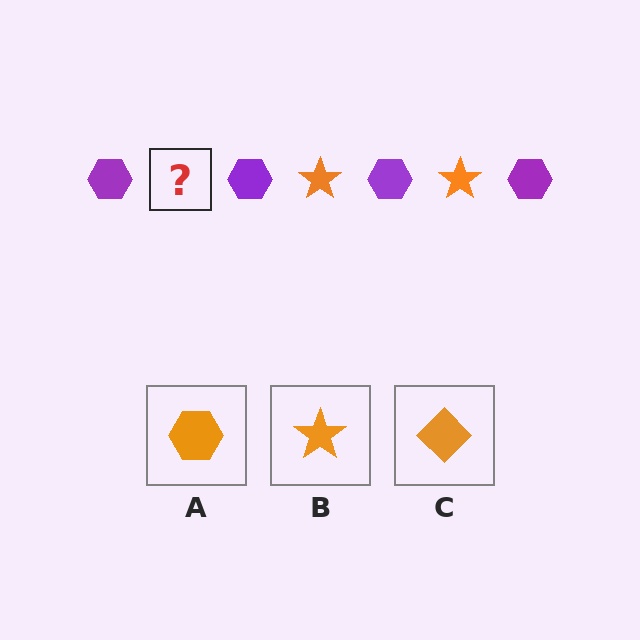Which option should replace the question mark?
Option B.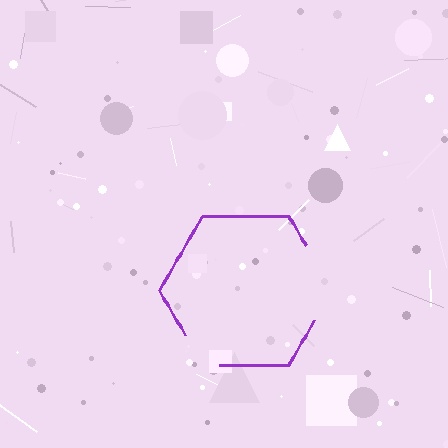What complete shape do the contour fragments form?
The contour fragments form a hexagon.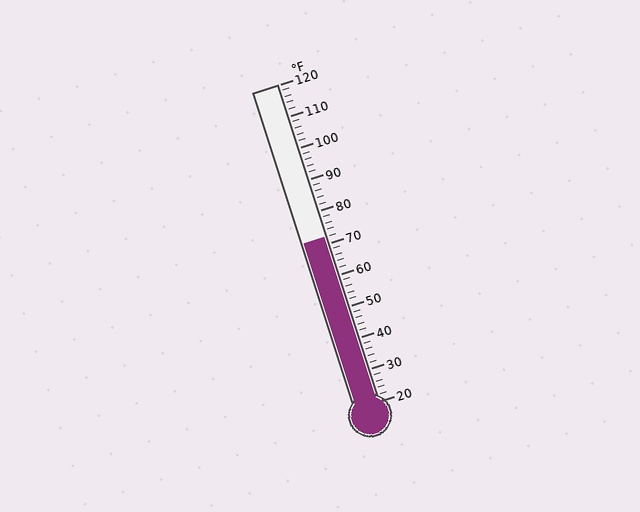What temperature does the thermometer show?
The thermometer shows approximately 72°F.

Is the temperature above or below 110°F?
The temperature is below 110°F.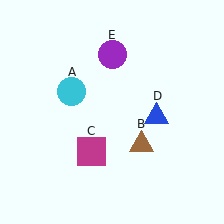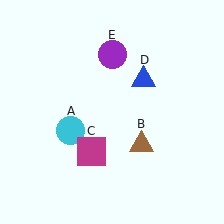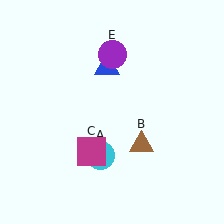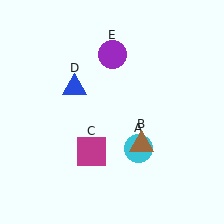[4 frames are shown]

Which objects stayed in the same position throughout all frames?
Brown triangle (object B) and magenta square (object C) and purple circle (object E) remained stationary.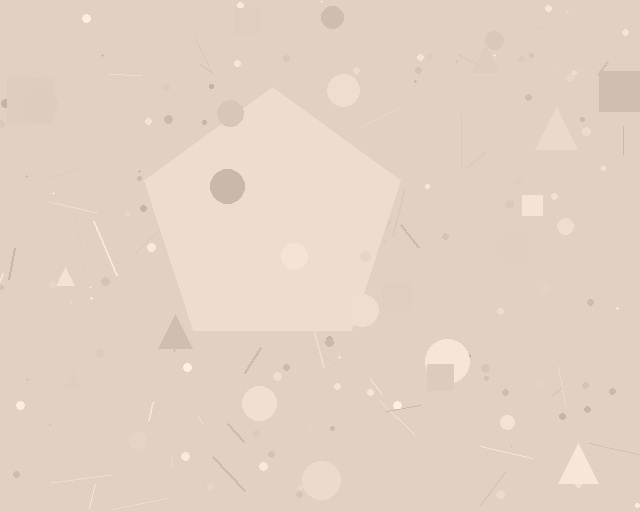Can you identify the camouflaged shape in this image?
The camouflaged shape is a pentagon.